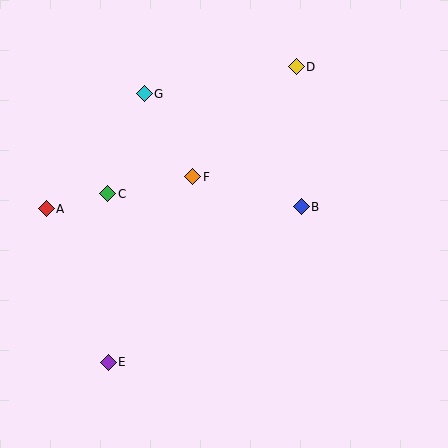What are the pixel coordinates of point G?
Point G is at (144, 94).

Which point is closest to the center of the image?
Point F at (193, 177) is closest to the center.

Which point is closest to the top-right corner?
Point D is closest to the top-right corner.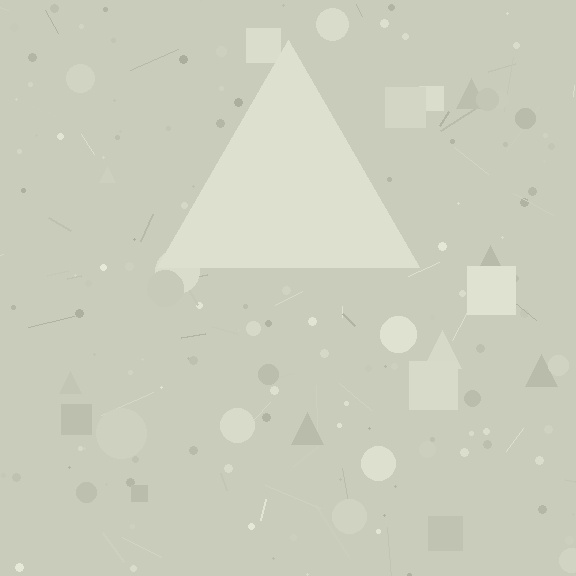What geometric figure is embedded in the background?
A triangle is embedded in the background.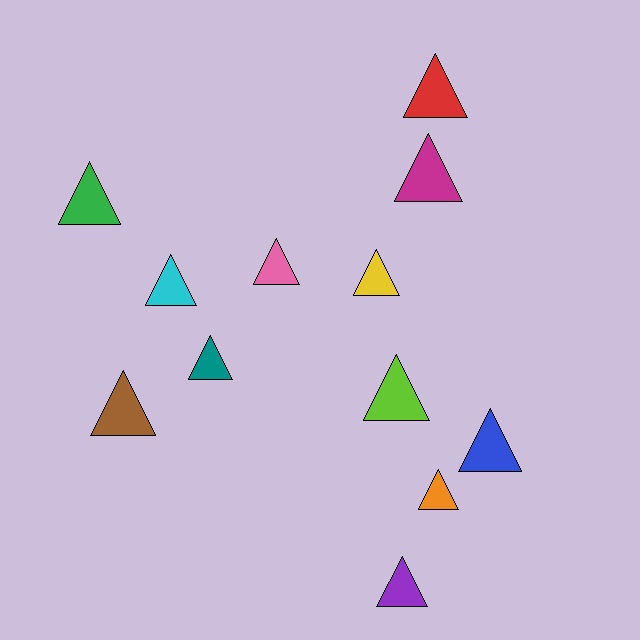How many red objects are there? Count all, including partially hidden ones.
There is 1 red object.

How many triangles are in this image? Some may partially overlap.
There are 12 triangles.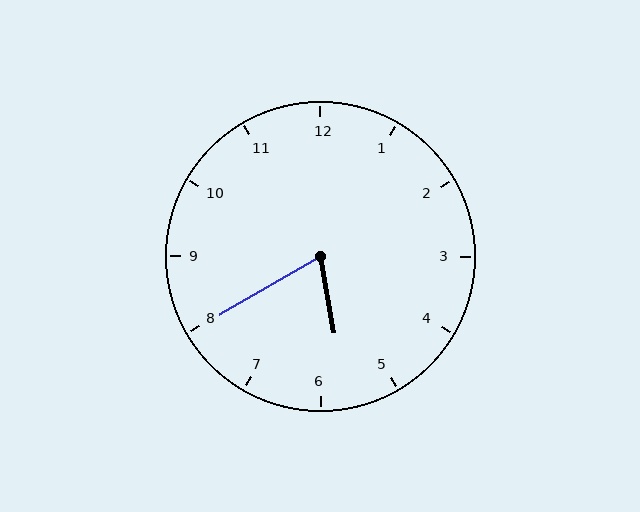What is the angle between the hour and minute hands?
Approximately 70 degrees.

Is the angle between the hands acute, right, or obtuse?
It is acute.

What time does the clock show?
5:40.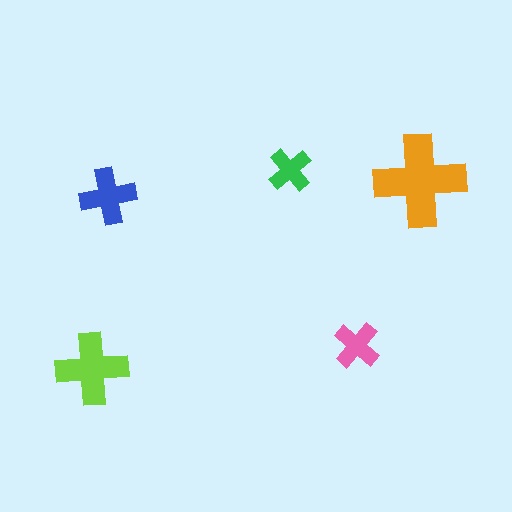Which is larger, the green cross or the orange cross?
The orange one.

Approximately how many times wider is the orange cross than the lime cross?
About 1.5 times wider.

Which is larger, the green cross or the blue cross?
The blue one.